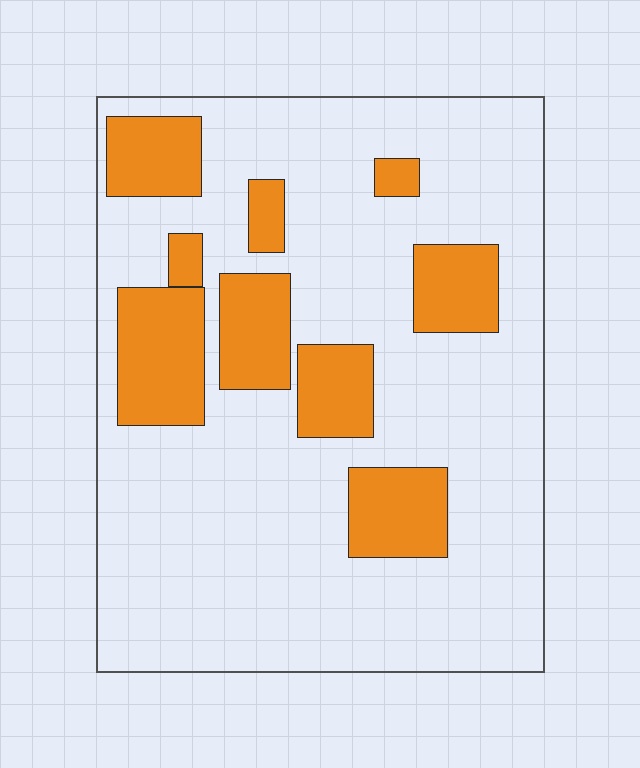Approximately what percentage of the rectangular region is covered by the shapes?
Approximately 25%.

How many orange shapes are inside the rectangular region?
9.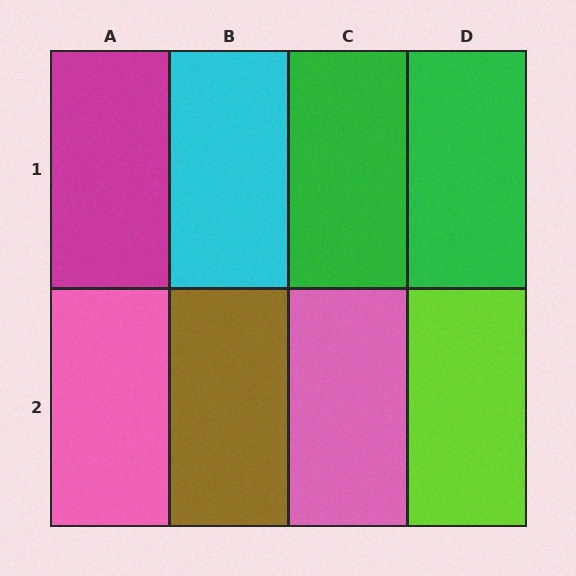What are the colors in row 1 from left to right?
Magenta, cyan, green, green.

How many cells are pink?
2 cells are pink.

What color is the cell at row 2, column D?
Lime.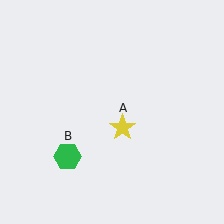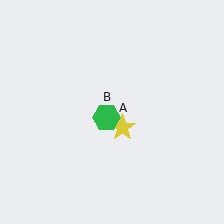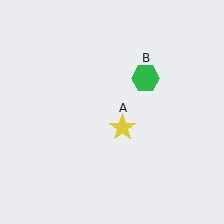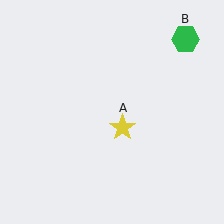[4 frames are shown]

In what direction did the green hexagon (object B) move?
The green hexagon (object B) moved up and to the right.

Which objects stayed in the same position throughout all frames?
Yellow star (object A) remained stationary.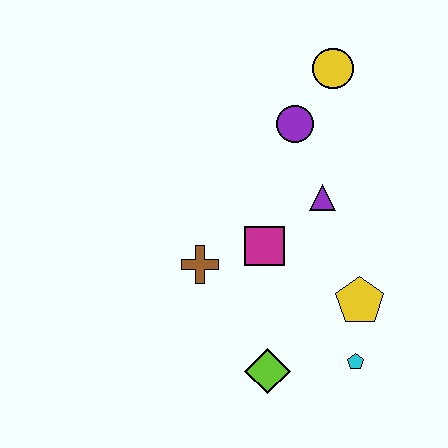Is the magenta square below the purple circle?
Yes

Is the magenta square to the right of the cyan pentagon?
No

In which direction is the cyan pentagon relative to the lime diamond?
The cyan pentagon is to the right of the lime diamond.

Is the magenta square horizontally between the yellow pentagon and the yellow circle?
No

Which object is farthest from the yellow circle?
The lime diamond is farthest from the yellow circle.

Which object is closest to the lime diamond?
The cyan pentagon is closest to the lime diamond.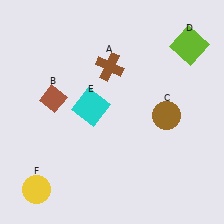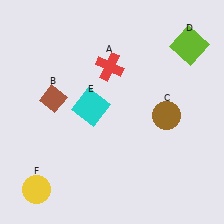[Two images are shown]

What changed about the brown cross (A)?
In Image 1, A is brown. In Image 2, it changed to red.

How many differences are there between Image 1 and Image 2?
There is 1 difference between the two images.